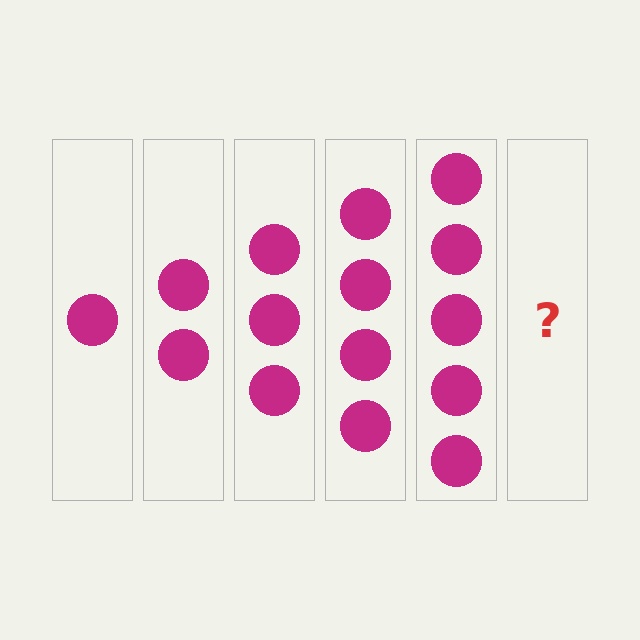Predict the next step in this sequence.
The next step is 6 circles.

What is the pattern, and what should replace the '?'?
The pattern is that each step adds one more circle. The '?' should be 6 circles.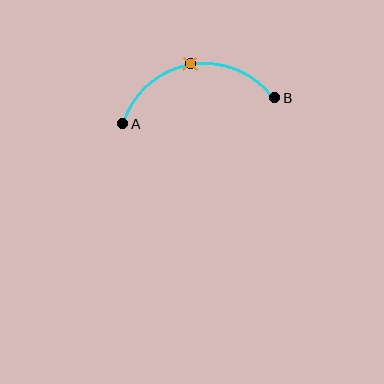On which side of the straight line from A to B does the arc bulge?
The arc bulges above the straight line connecting A and B.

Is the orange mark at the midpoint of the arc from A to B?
Yes. The orange mark lies on the arc at equal arc-length from both A and B — it is the arc midpoint.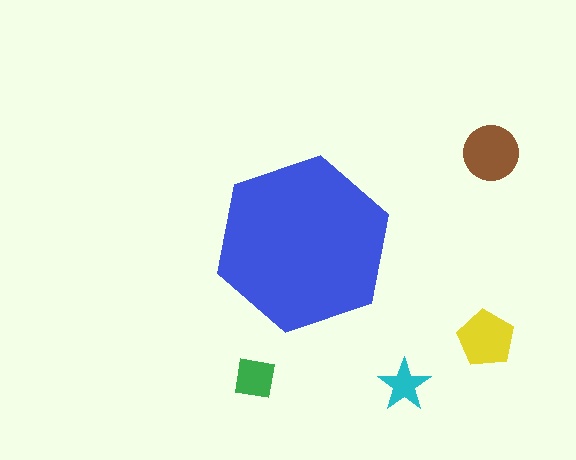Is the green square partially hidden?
No, the green square is fully visible.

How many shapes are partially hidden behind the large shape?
0 shapes are partially hidden.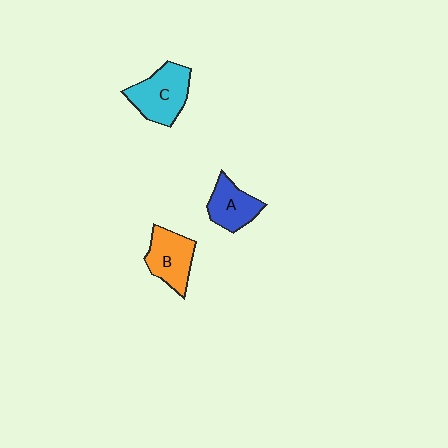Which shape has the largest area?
Shape C (cyan).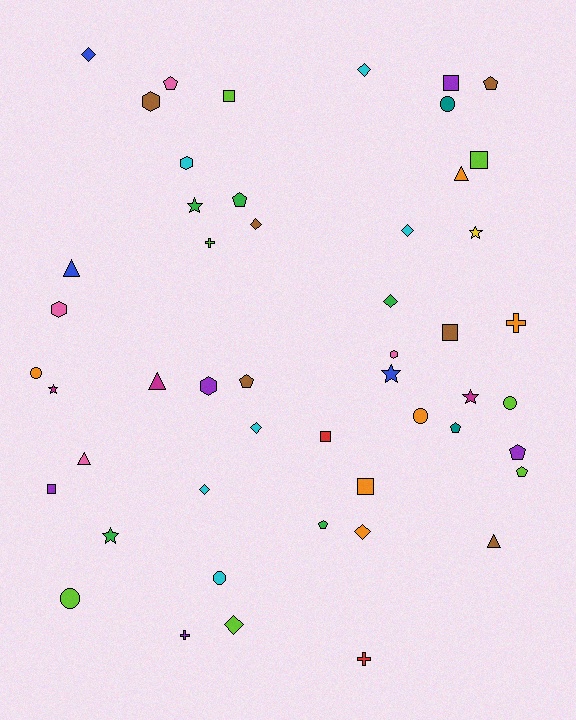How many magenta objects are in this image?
There are 3 magenta objects.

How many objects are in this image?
There are 50 objects.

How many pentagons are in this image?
There are 8 pentagons.